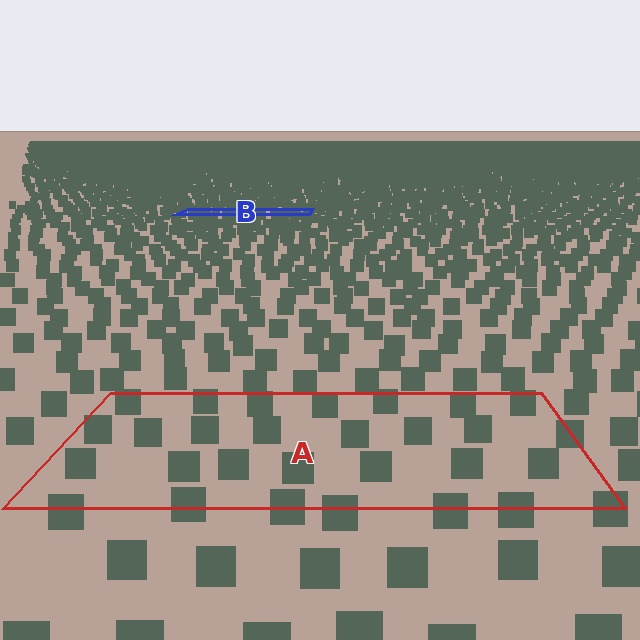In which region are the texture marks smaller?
The texture marks are smaller in region B, because it is farther away.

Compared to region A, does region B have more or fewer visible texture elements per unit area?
Region B has more texture elements per unit area — they are packed more densely because it is farther away.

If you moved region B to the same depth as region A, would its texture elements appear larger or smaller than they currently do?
They would appear larger. At a closer depth, the same texture elements are projected at a bigger on-screen size.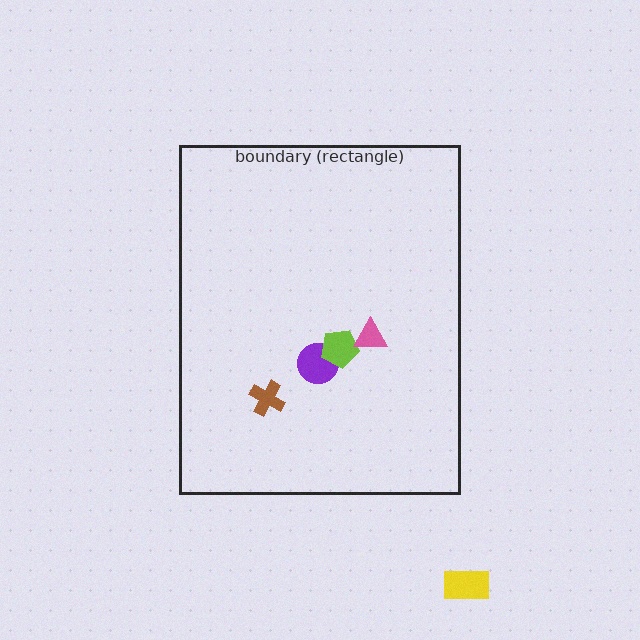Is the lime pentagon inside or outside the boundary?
Inside.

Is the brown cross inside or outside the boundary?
Inside.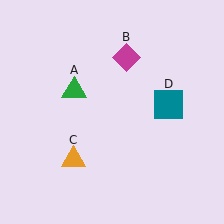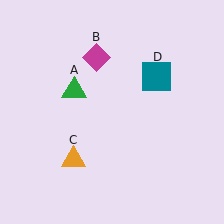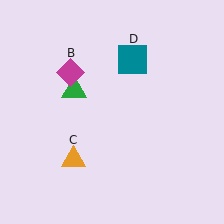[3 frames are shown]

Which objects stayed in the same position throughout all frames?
Green triangle (object A) and orange triangle (object C) remained stationary.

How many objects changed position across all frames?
2 objects changed position: magenta diamond (object B), teal square (object D).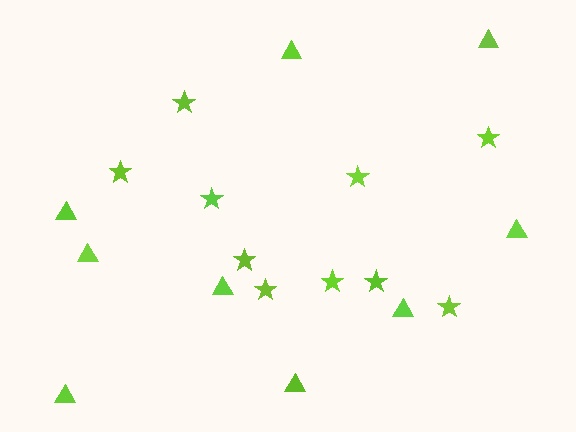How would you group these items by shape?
There are 2 groups: one group of triangles (9) and one group of stars (10).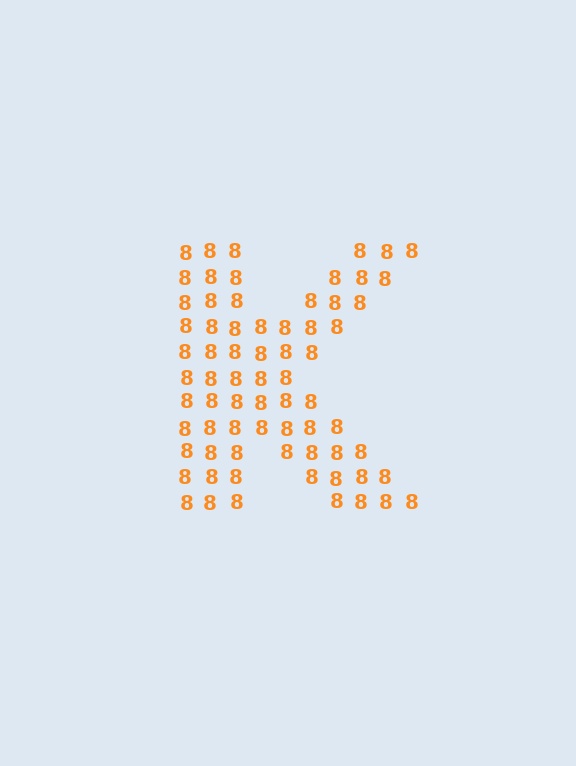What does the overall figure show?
The overall figure shows the letter K.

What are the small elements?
The small elements are digit 8's.